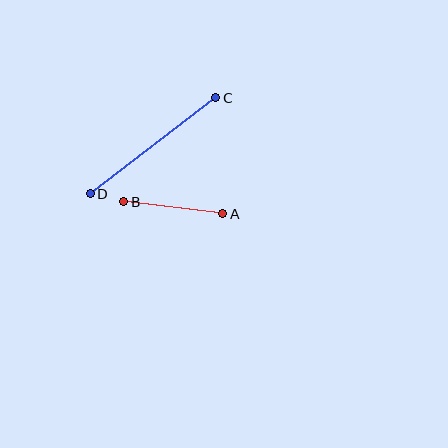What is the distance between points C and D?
The distance is approximately 158 pixels.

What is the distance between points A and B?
The distance is approximately 99 pixels.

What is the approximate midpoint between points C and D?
The midpoint is at approximately (153, 146) pixels.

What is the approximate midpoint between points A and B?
The midpoint is at approximately (173, 208) pixels.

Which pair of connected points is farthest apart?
Points C and D are farthest apart.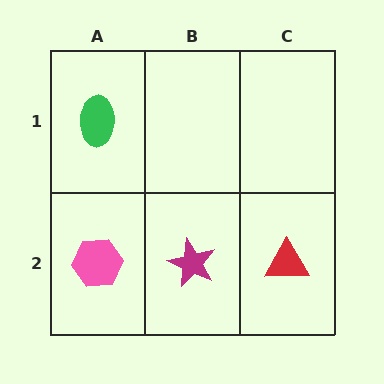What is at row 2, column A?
A pink hexagon.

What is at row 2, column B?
A magenta star.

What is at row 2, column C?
A red triangle.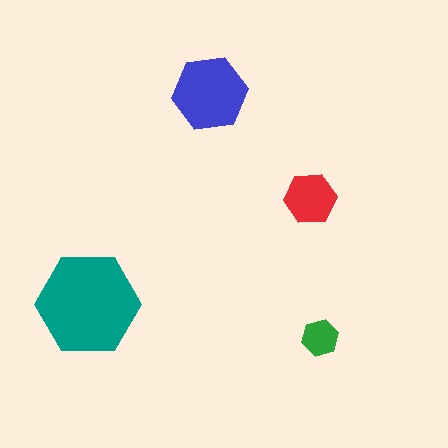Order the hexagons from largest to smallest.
the teal one, the blue one, the red one, the green one.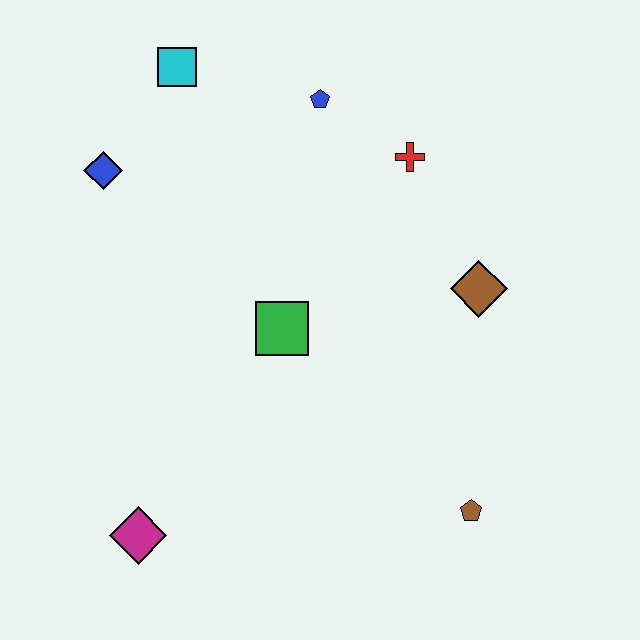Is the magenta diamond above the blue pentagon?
No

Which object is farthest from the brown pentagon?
The cyan square is farthest from the brown pentagon.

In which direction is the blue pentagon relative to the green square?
The blue pentagon is above the green square.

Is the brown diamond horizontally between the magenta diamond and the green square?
No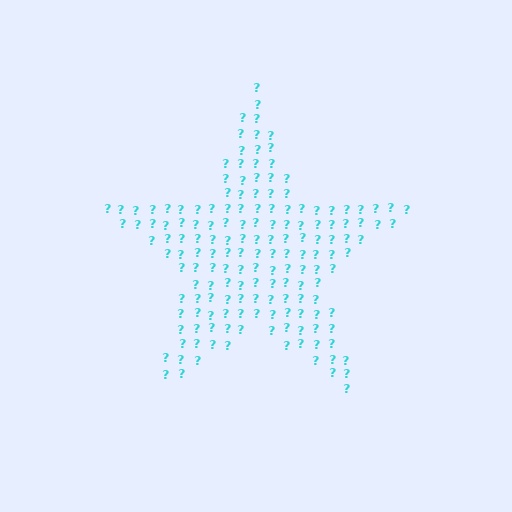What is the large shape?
The large shape is a star.